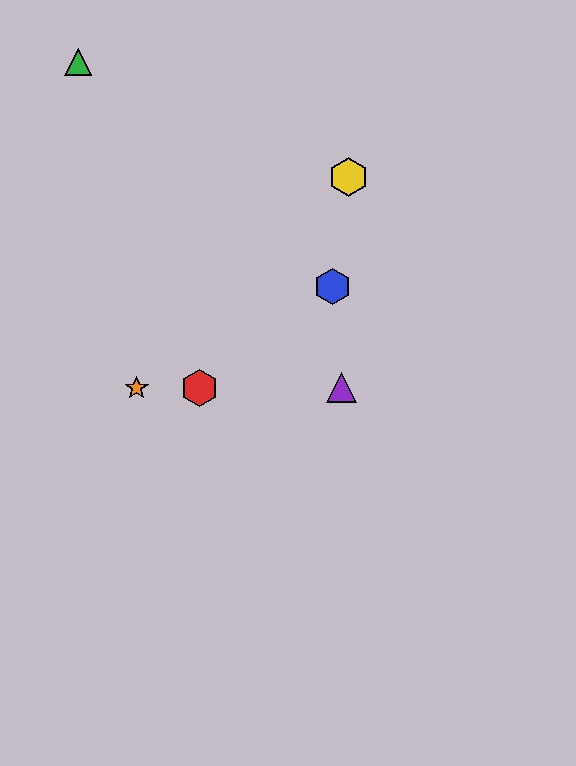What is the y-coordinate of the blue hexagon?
The blue hexagon is at y≈287.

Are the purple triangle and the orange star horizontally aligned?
Yes, both are at y≈388.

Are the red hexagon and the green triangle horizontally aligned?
No, the red hexagon is at y≈388 and the green triangle is at y≈62.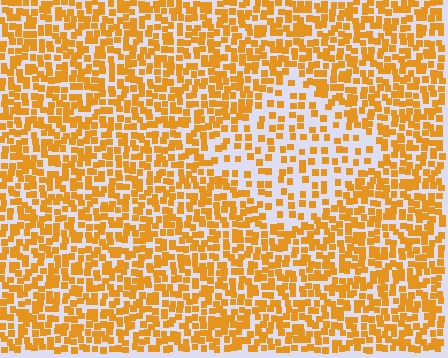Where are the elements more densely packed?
The elements are more densely packed outside the diamond boundary.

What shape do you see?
I see a diamond.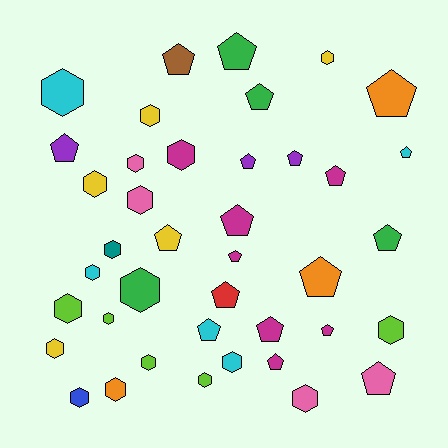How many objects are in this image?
There are 40 objects.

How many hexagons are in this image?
There are 20 hexagons.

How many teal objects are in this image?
There is 1 teal object.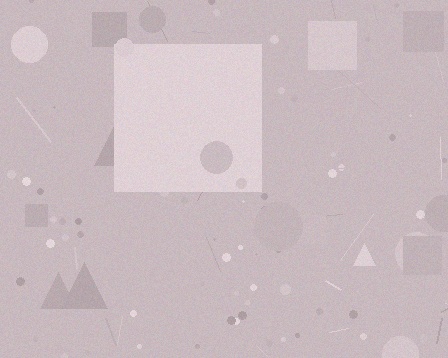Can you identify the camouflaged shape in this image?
The camouflaged shape is a square.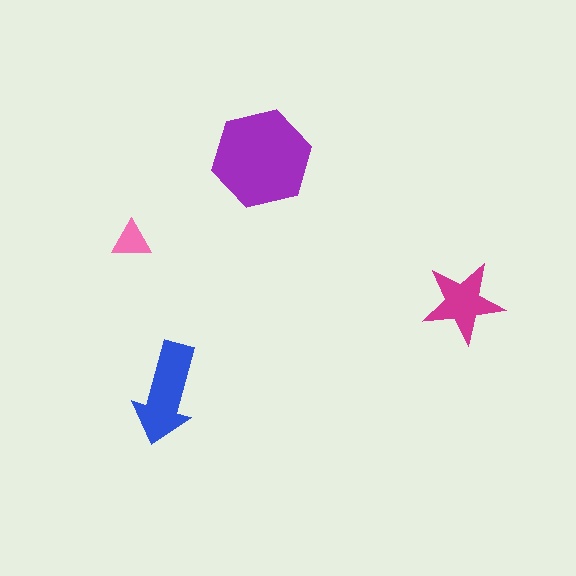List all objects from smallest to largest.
The pink triangle, the magenta star, the blue arrow, the purple hexagon.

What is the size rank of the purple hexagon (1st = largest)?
1st.